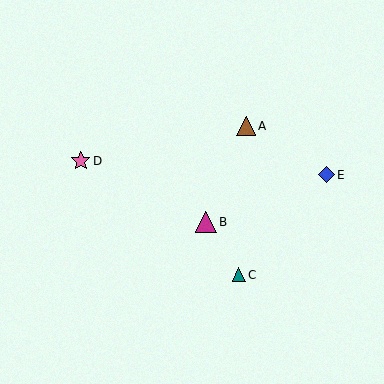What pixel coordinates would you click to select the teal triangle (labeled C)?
Click at (239, 275) to select the teal triangle C.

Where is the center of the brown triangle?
The center of the brown triangle is at (246, 126).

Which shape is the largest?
The magenta triangle (labeled B) is the largest.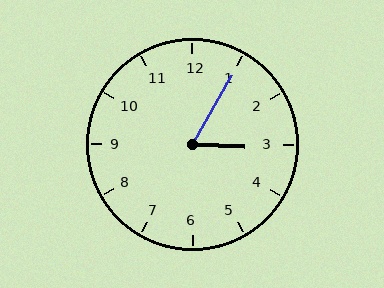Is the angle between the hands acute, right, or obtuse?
It is acute.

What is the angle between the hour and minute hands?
Approximately 62 degrees.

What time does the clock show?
3:05.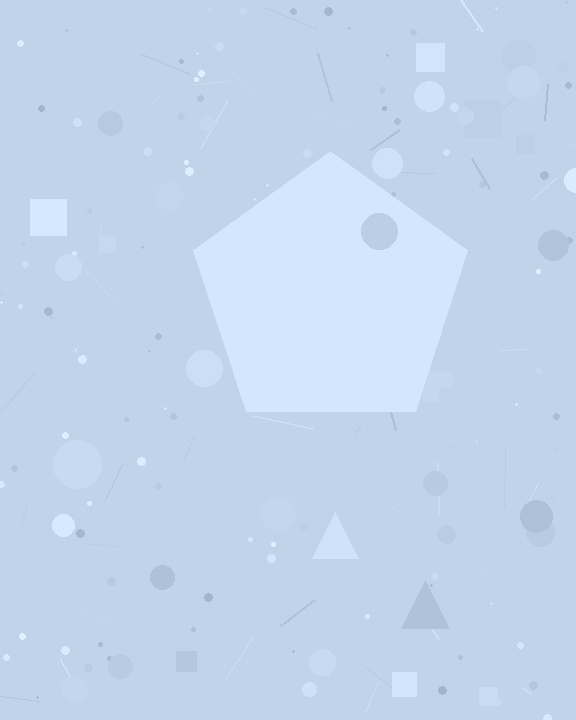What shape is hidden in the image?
A pentagon is hidden in the image.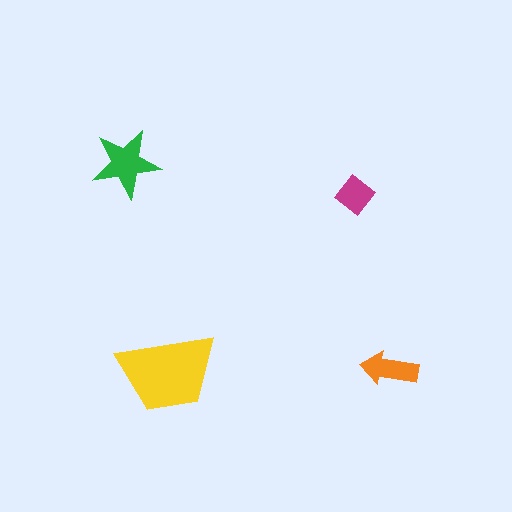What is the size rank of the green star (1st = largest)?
2nd.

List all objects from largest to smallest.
The yellow trapezoid, the green star, the orange arrow, the magenta diamond.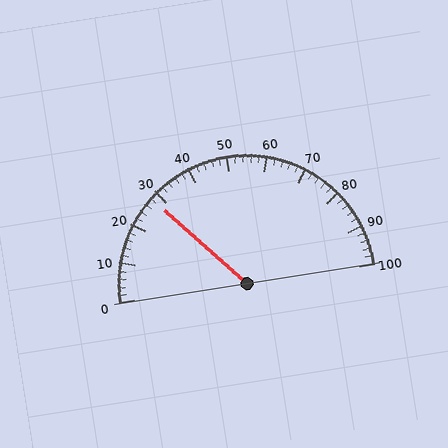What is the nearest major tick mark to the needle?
The nearest major tick mark is 30.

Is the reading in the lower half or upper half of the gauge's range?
The reading is in the lower half of the range (0 to 100).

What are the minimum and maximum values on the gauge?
The gauge ranges from 0 to 100.